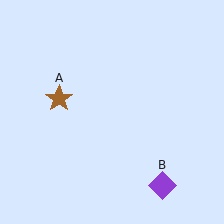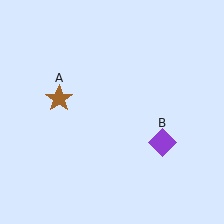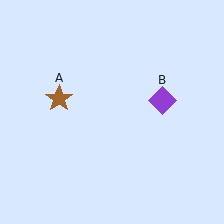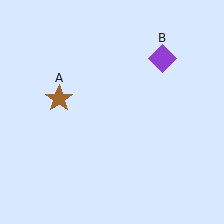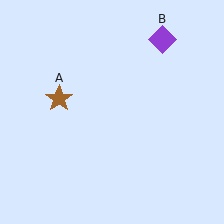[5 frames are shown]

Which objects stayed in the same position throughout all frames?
Brown star (object A) remained stationary.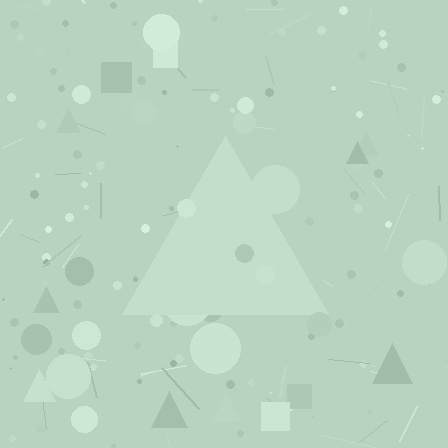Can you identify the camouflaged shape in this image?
The camouflaged shape is a triangle.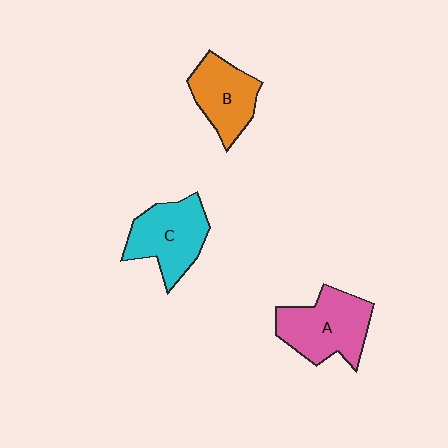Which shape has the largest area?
Shape A (pink).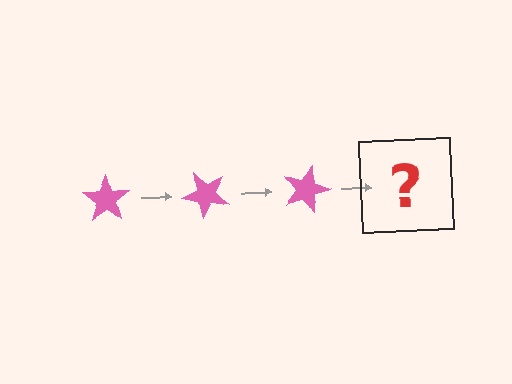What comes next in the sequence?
The next element should be a pink star rotated 135 degrees.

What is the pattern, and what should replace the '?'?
The pattern is that the star rotates 45 degrees each step. The '?' should be a pink star rotated 135 degrees.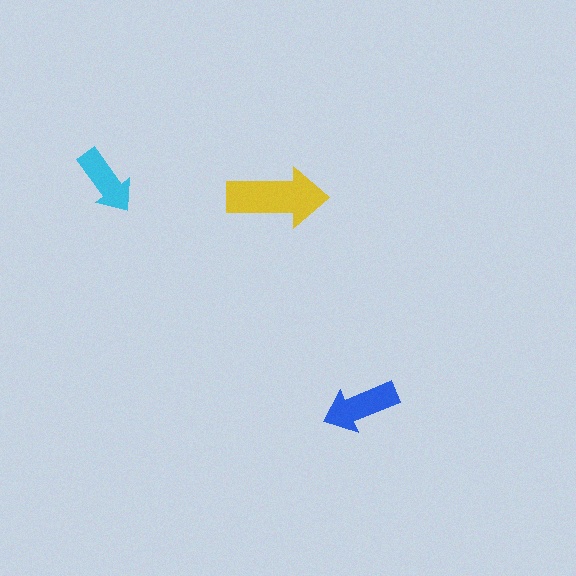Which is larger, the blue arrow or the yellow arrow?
The yellow one.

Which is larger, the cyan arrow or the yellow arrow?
The yellow one.